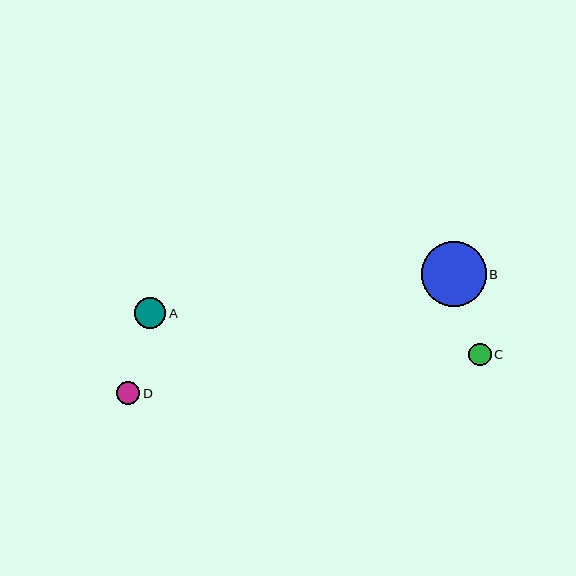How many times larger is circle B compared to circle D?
Circle B is approximately 2.8 times the size of circle D.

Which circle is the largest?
Circle B is the largest with a size of approximately 65 pixels.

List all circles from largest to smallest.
From largest to smallest: B, A, D, C.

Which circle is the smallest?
Circle C is the smallest with a size of approximately 22 pixels.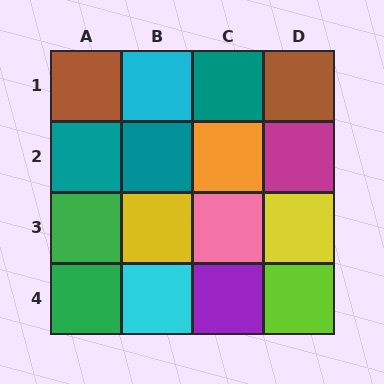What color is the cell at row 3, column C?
Pink.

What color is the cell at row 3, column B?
Yellow.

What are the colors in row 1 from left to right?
Brown, cyan, teal, brown.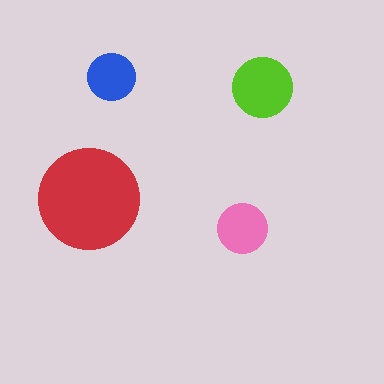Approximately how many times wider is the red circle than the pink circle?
About 2 times wider.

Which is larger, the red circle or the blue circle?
The red one.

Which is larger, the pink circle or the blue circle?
The pink one.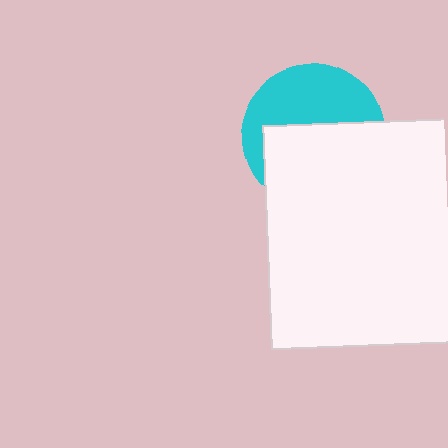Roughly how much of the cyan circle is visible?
About half of it is visible (roughly 46%).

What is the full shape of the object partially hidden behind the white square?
The partially hidden object is a cyan circle.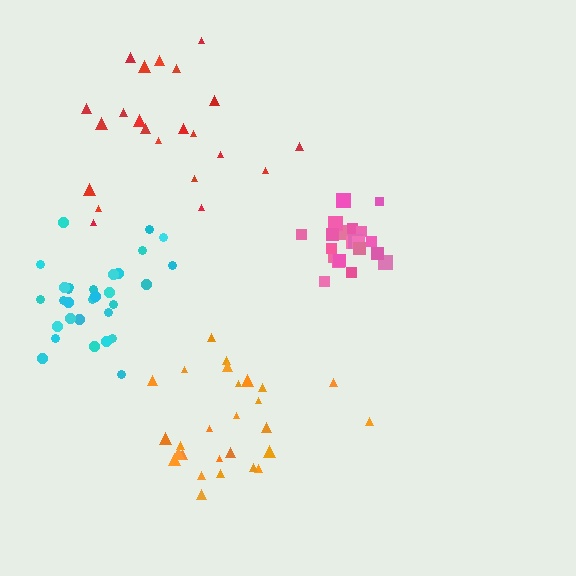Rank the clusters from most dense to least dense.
pink, cyan, orange, red.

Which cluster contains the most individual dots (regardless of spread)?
Cyan (30).